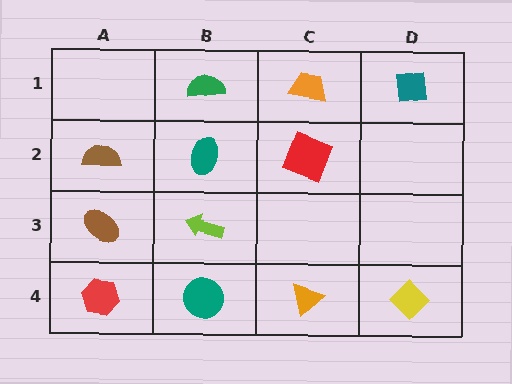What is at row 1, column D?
A teal square.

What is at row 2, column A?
A brown semicircle.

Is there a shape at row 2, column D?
No, that cell is empty.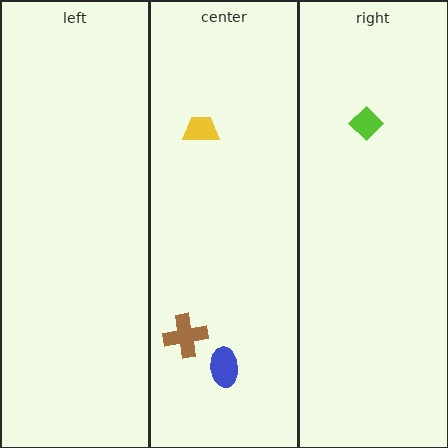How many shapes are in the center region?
3.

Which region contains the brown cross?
The center region.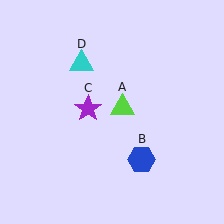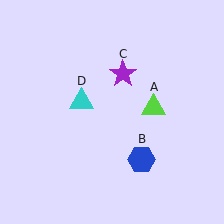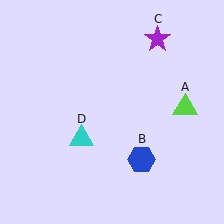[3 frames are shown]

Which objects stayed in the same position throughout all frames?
Blue hexagon (object B) remained stationary.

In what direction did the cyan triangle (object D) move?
The cyan triangle (object D) moved down.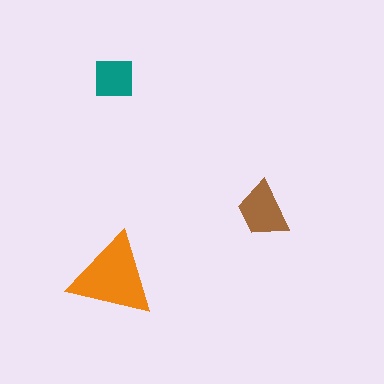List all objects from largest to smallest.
The orange triangle, the brown trapezoid, the teal square.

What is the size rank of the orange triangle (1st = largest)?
1st.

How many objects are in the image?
There are 3 objects in the image.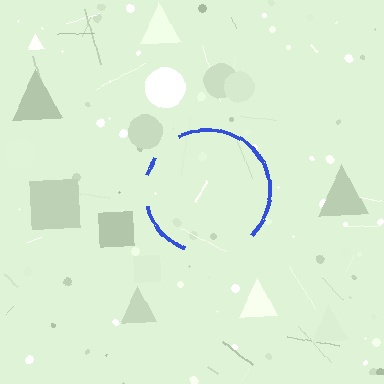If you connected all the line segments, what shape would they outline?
They would outline a circle.